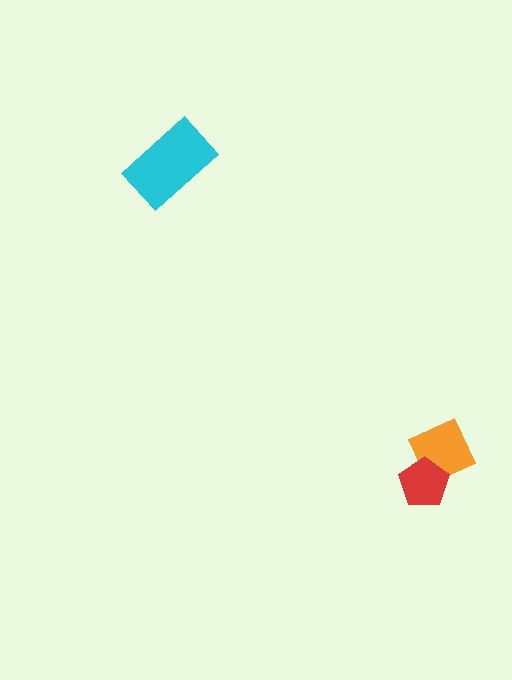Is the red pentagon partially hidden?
No, no other shape covers it.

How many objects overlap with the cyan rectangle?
0 objects overlap with the cyan rectangle.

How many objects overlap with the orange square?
1 object overlaps with the orange square.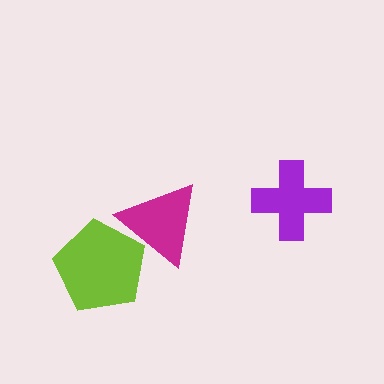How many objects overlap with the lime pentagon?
1 object overlaps with the lime pentagon.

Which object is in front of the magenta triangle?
The lime pentagon is in front of the magenta triangle.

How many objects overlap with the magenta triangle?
1 object overlaps with the magenta triangle.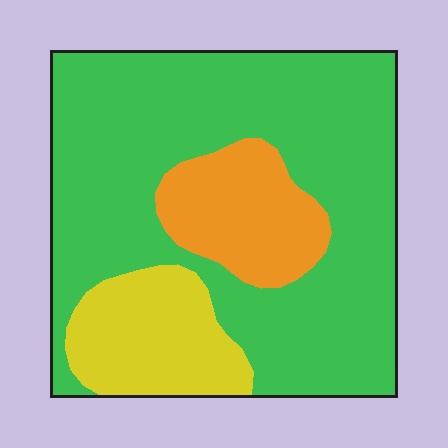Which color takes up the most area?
Green, at roughly 70%.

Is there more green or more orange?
Green.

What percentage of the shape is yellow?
Yellow takes up about one sixth (1/6) of the shape.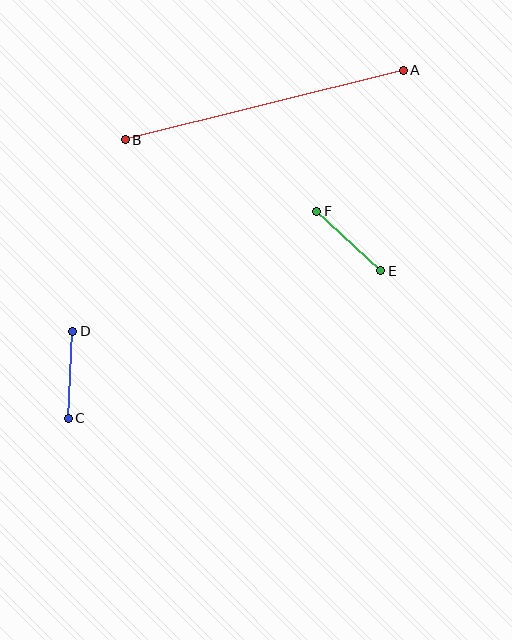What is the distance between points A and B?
The distance is approximately 287 pixels.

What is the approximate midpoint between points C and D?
The midpoint is at approximately (71, 375) pixels.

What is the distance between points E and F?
The distance is approximately 88 pixels.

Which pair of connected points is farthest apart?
Points A and B are farthest apart.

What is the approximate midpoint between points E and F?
The midpoint is at approximately (349, 241) pixels.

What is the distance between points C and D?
The distance is approximately 87 pixels.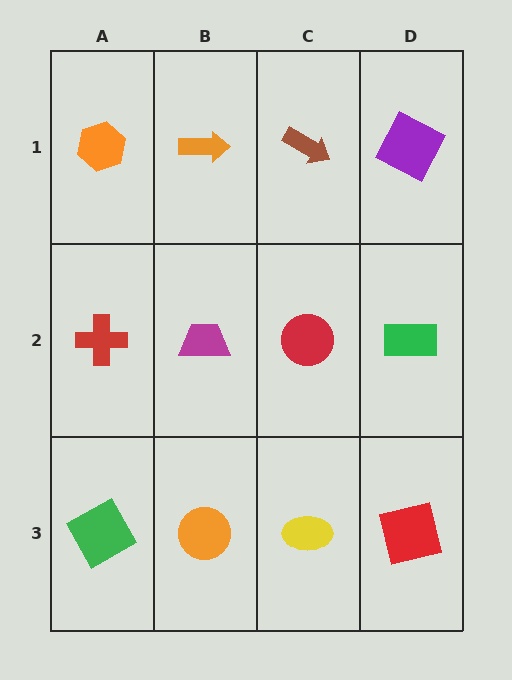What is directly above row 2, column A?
An orange hexagon.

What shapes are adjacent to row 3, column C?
A red circle (row 2, column C), an orange circle (row 3, column B), a red square (row 3, column D).